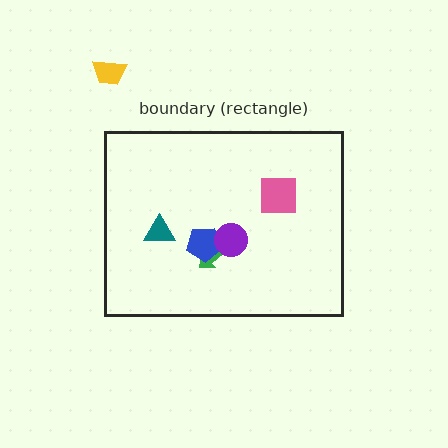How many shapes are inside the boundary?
5 inside, 1 outside.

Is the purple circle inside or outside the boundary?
Inside.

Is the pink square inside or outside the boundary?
Inside.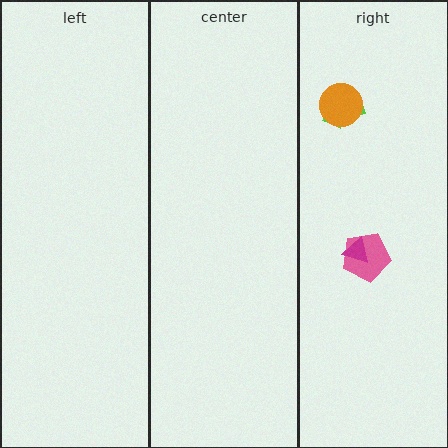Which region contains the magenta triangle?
The right region.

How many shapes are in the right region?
4.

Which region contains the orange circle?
The right region.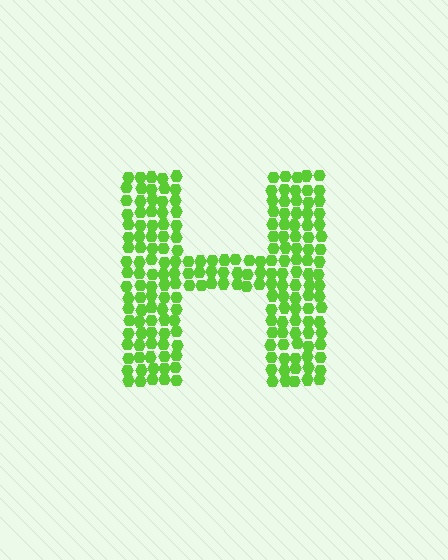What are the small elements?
The small elements are hexagons.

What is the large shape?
The large shape is the letter H.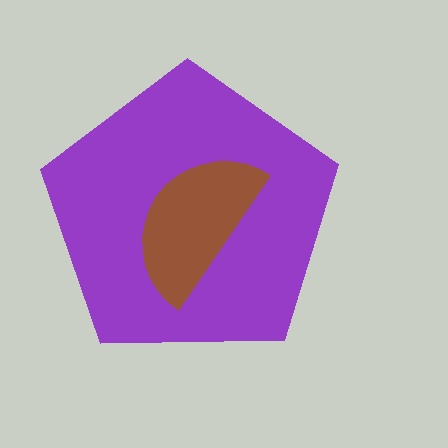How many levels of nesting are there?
2.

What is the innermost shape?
The brown semicircle.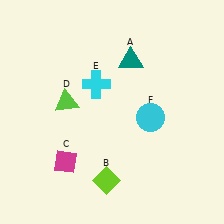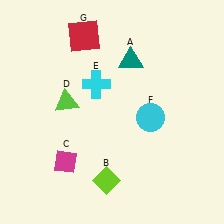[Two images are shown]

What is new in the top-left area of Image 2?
A red square (G) was added in the top-left area of Image 2.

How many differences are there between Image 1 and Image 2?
There is 1 difference between the two images.